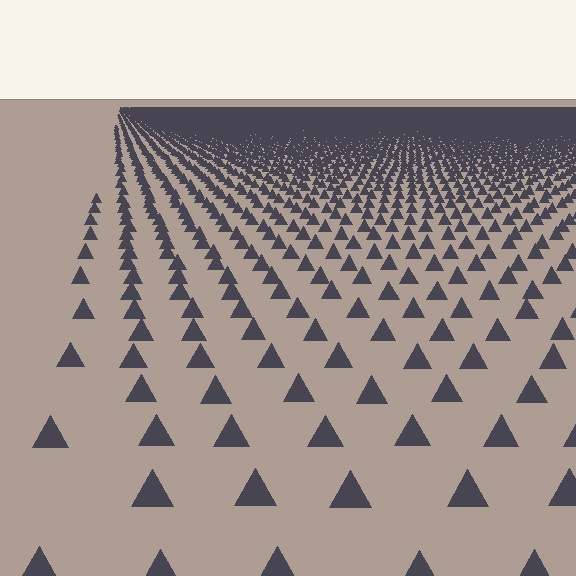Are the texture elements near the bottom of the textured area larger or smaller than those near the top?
Larger. Near the bottom, elements are closer to the viewer and appear at a bigger on-screen size.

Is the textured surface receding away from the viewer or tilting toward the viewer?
The surface is receding away from the viewer. Texture elements get smaller and denser toward the top.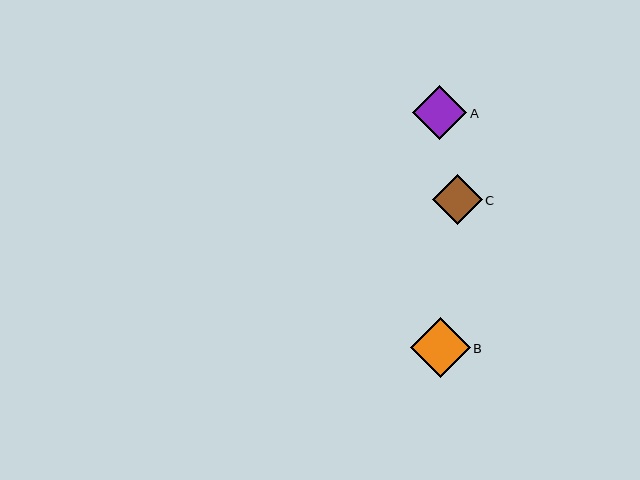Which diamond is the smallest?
Diamond C is the smallest with a size of approximately 50 pixels.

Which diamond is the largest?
Diamond B is the largest with a size of approximately 60 pixels.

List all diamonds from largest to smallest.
From largest to smallest: B, A, C.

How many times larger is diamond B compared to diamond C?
Diamond B is approximately 1.2 times the size of diamond C.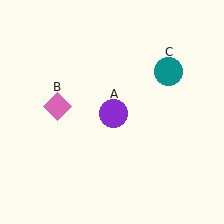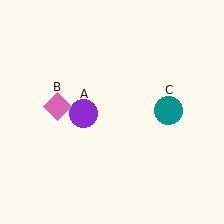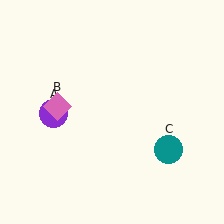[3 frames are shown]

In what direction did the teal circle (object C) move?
The teal circle (object C) moved down.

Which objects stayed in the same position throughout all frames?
Pink diamond (object B) remained stationary.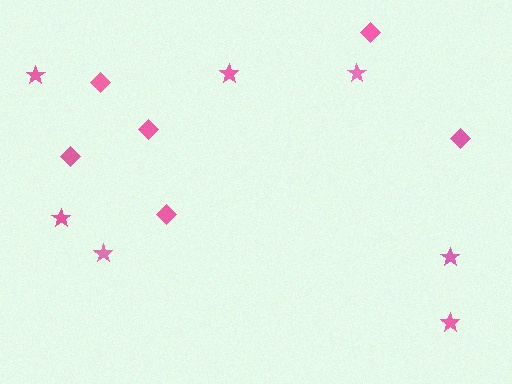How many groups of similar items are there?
There are 2 groups: one group of diamonds (6) and one group of stars (7).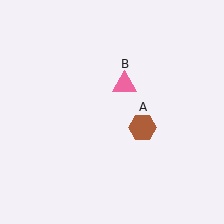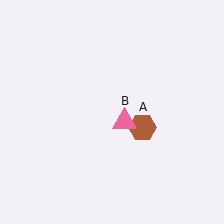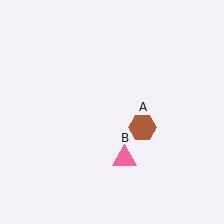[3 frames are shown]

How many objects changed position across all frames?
1 object changed position: pink triangle (object B).